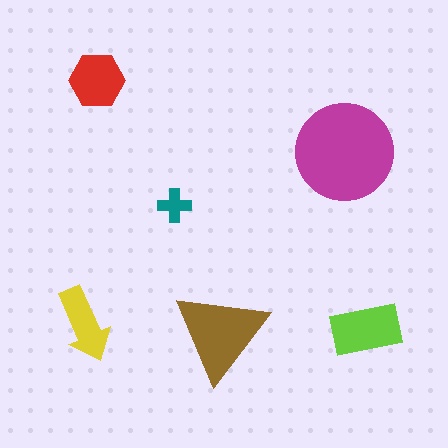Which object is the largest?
The magenta circle.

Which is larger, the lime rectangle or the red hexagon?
The lime rectangle.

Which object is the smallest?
The teal cross.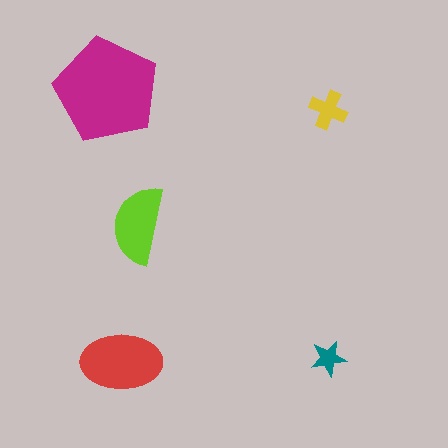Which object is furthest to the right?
The yellow cross is rightmost.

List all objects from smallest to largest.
The teal star, the yellow cross, the lime semicircle, the red ellipse, the magenta pentagon.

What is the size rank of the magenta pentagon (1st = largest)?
1st.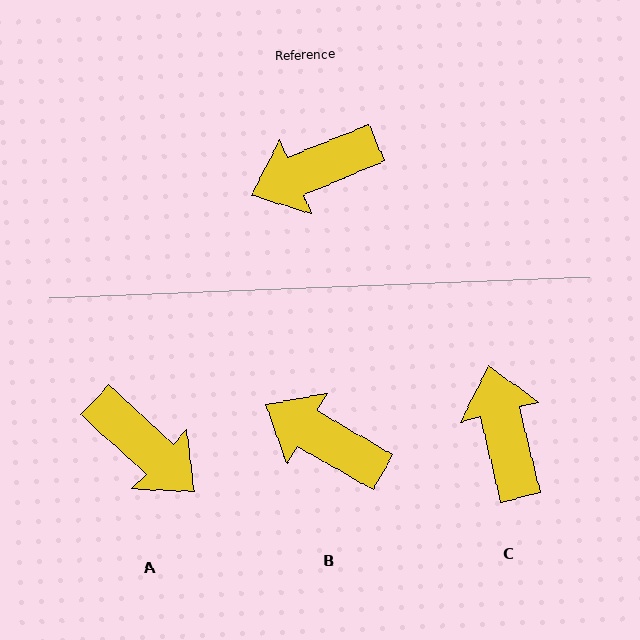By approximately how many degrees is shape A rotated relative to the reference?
Approximately 115 degrees counter-clockwise.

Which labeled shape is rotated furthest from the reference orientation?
A, about 115 degrees away.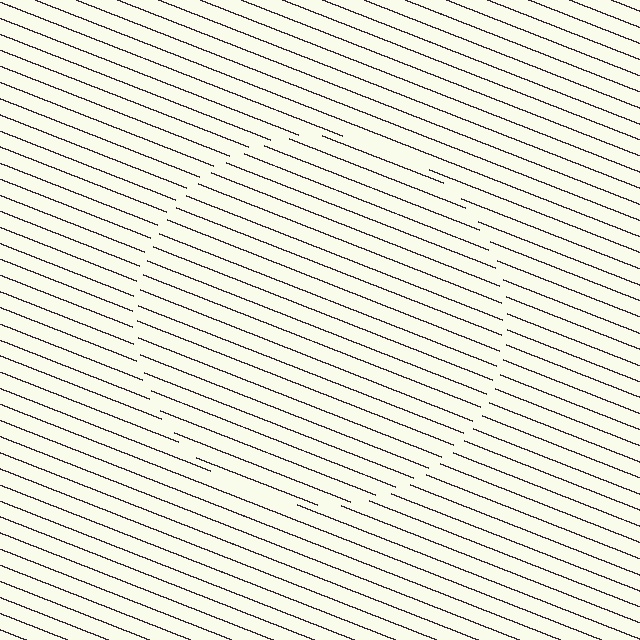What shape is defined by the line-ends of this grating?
An illusory circle. The interior of the shape contains the same grating, shifted by half a period — the contour is defined by the phase discontinuity where line-ends from the inner and outer gratings abut.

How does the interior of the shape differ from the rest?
The interior of the shape contains the same grating, shifted by half a period — the contour is defined by the phase discontinuity where line-ends from the inner and outer gratings abut.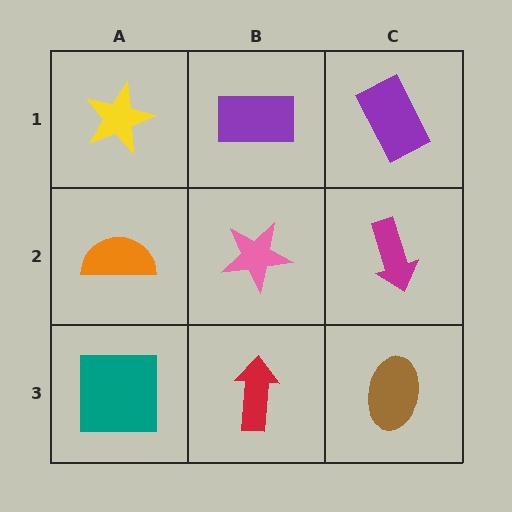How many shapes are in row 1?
3 shapes.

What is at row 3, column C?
A brown ellipse.